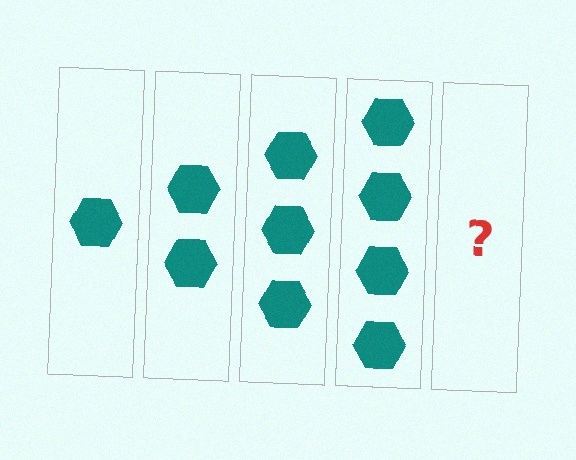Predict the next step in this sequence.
The next step is 5 hexagons.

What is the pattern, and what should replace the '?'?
The pattern is that each step adds one more hexagon. The '?' should be 5 hexagons.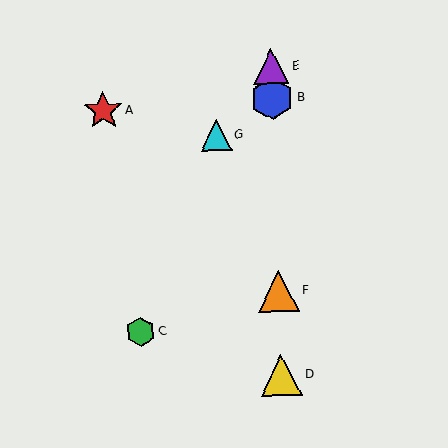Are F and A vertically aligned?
No, F is at x≈278 and A is at x≈103.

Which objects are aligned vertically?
Objects B, D, E, F are aligned vertically.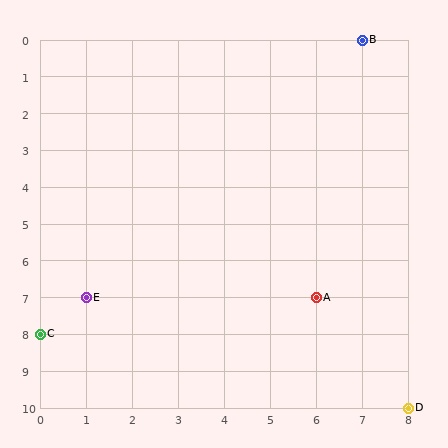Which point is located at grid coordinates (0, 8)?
Point C is at (0, 8).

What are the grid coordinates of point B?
Point B is at grid coordinates (7, 0).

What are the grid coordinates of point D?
Point D is at grid coordinates (8, 10).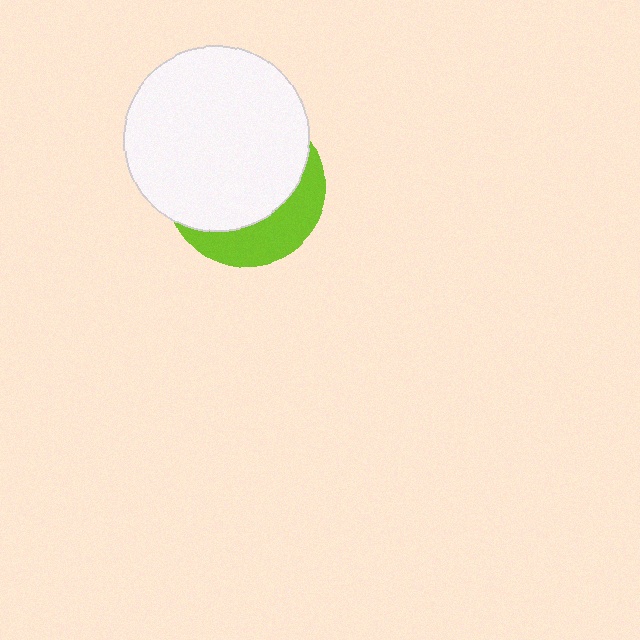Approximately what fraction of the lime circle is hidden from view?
Roughly 69% of the lime circle is hidden behind the white circle.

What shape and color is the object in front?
The object in front is a white circle.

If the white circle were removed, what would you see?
You would see the complete lime circle.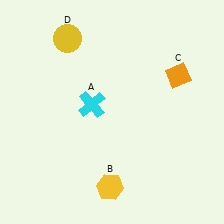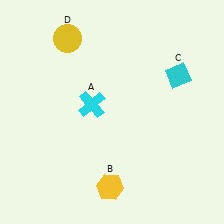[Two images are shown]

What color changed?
The diamond (C) changed from orange in Image 1 to cyan in Image 2.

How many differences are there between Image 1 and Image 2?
There is 1 difference between the two images.